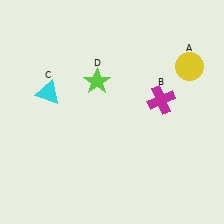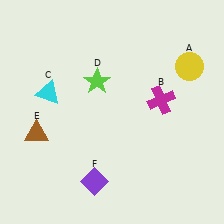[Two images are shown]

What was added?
A brown triangle (E), a purple diamond (F) were added in Image 2.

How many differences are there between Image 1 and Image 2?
There are 2 differences between the two images.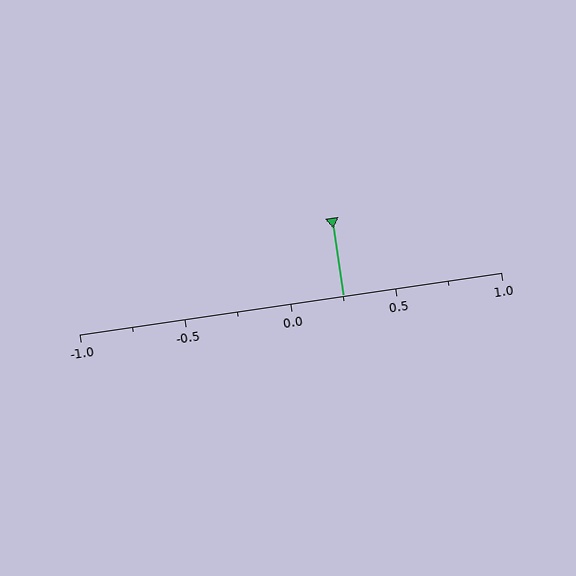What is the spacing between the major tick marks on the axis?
The major ticks are spaced 0.5 apart.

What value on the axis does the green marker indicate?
The marker indicates approximately 0.25.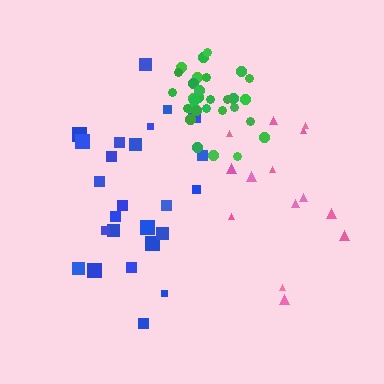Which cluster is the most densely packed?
Green.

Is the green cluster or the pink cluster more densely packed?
Green.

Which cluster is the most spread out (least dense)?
Pink.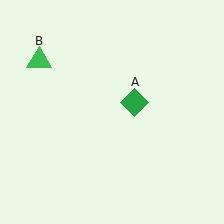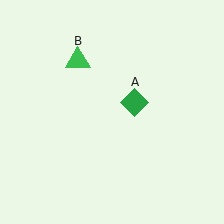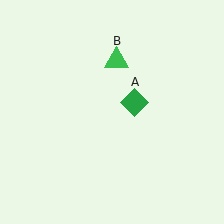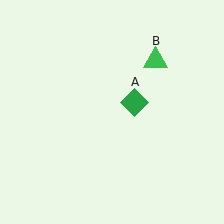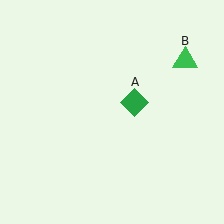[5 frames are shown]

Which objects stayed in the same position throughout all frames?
Green diamond (object A) remained stationary.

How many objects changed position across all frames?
1 object changed position: green triangle (object B).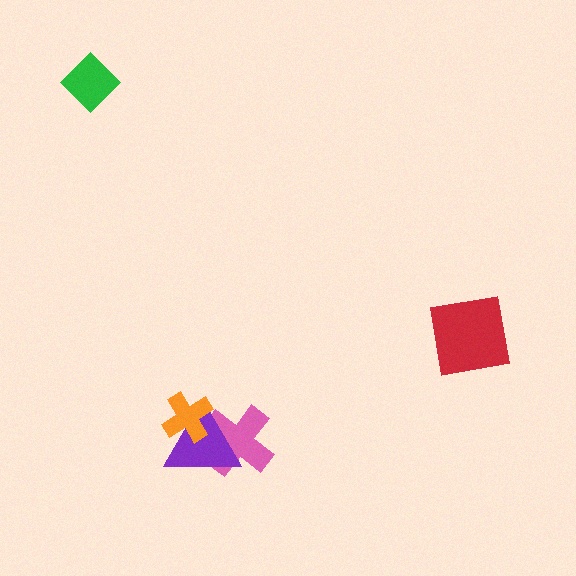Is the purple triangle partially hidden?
Yes, it is partially covered by another shape.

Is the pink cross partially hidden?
Yes, it is partially covered by another shape.